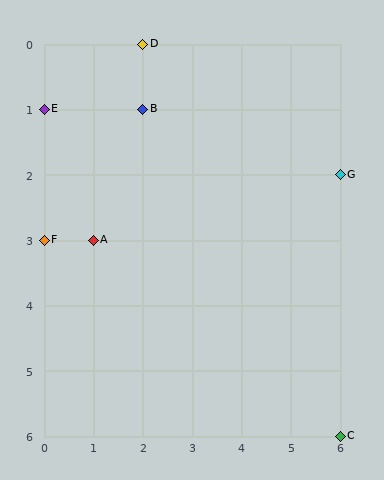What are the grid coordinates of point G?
Point G is at grid coordinates (6, 2).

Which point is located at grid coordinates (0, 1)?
Point E is at (0, 1).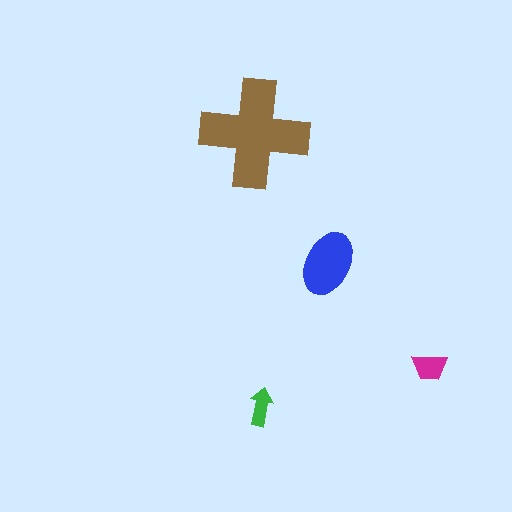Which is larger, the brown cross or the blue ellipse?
The brown cross.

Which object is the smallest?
The green arrow.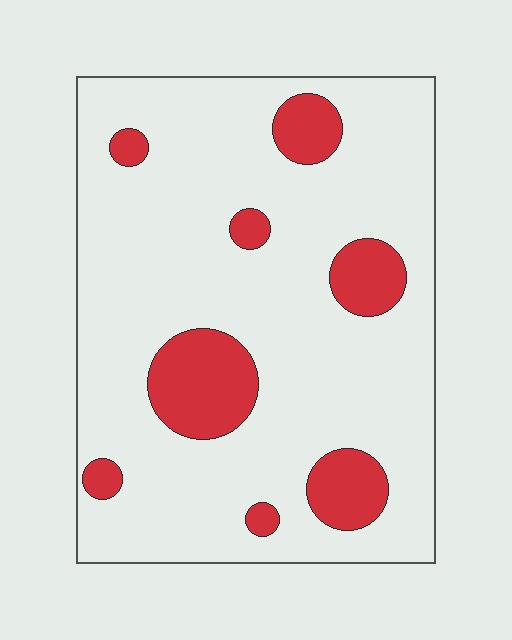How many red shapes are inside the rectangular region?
8.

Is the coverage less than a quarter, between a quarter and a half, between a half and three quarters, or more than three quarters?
Less than a quarter.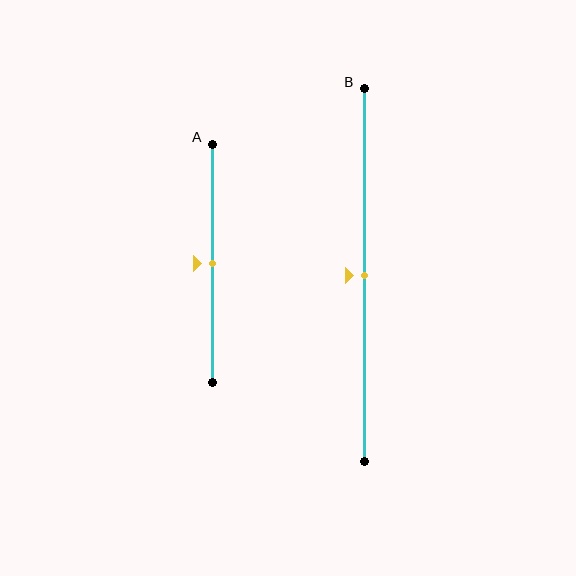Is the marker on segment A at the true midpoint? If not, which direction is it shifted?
Yes, the marker on segment A is at the true midpoint.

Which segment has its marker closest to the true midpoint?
Segment A has its marker closest to the true midpoint.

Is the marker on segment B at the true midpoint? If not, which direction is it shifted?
Yes, the marker on segment B is at the true midpoint.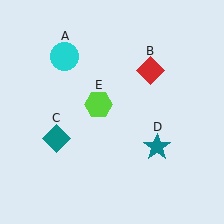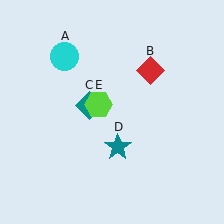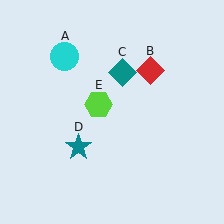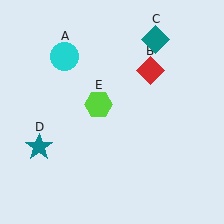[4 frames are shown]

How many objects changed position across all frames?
2 objects changed position: teal diamond (object C), teal star (object D).